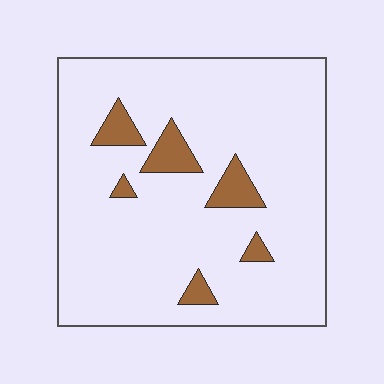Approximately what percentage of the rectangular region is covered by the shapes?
Approximately 10%.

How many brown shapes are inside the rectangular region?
6.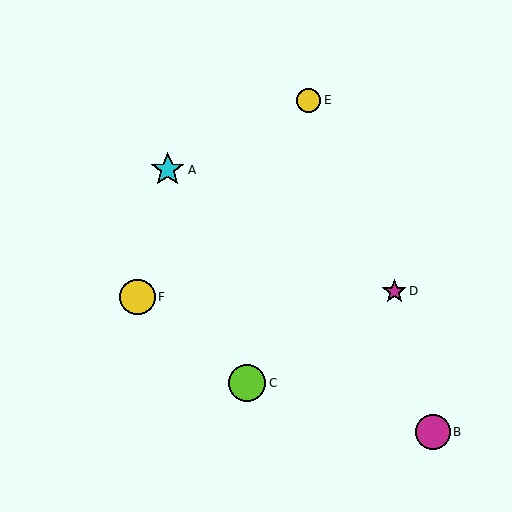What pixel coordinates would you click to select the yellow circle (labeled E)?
Click at (309, 100) to select the yellow circle E.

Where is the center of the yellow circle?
The center of the yellow circle is at (137, 297).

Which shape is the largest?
The lime circle (labeled C) is the largest.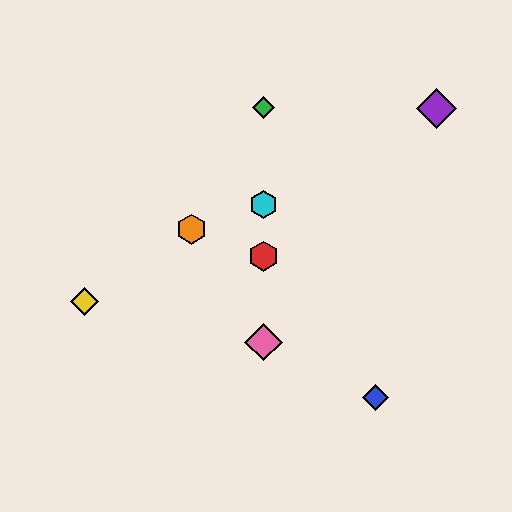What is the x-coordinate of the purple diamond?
The purple diamond is at x≈436.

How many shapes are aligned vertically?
4 shapes (the red hexagon, the green diamond, the cyan hexagon, the pink diamond) are aligned vertically.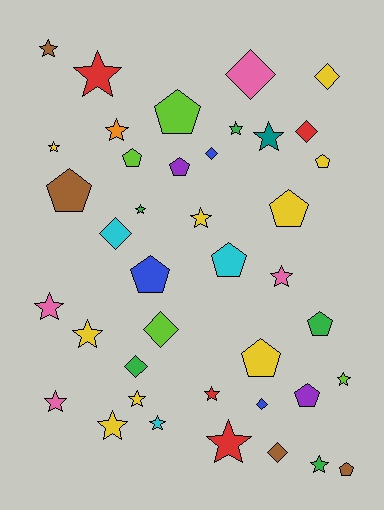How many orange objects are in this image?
There is 1 orange object.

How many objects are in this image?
There are 40 objects.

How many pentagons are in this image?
There are 12 pentagons.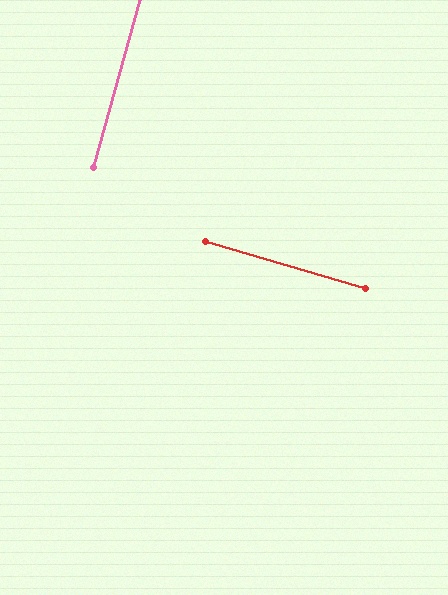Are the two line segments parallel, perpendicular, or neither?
Perpendicular — they meet at approximately 89°.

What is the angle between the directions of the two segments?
Approximately 89 degrees.